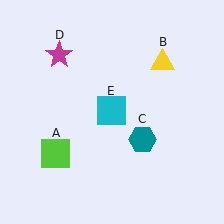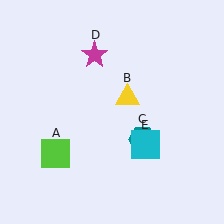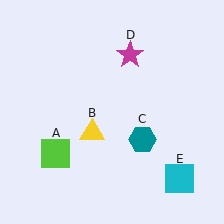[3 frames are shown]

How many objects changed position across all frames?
3 objects changed position: yellow triangle (object B), magenta star (object D), cyan square (object E).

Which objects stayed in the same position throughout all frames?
Lime square (object A) and teal hexagon (object C) remained stationary.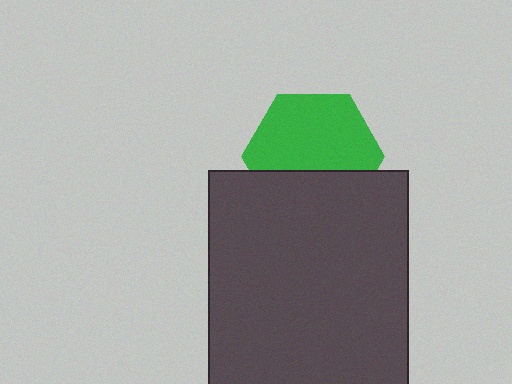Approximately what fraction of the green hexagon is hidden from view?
Roughly 37% of the green hexagon is hidden behind the dark gray rectangle.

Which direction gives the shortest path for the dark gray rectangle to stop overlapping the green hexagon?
Moving down gives the shortest separation.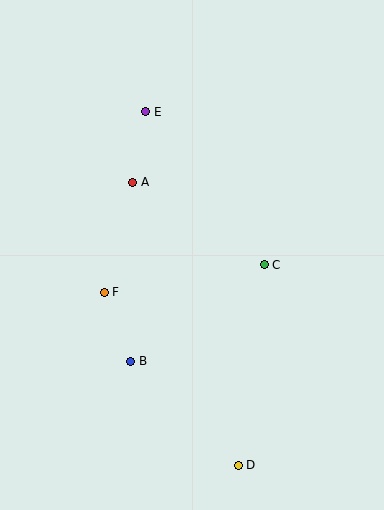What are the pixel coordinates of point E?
Point E is at (146, 112).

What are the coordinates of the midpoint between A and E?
The midpoint between A and E is at (139, 147).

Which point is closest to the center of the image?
Point C at (264, 265) is closest to the center.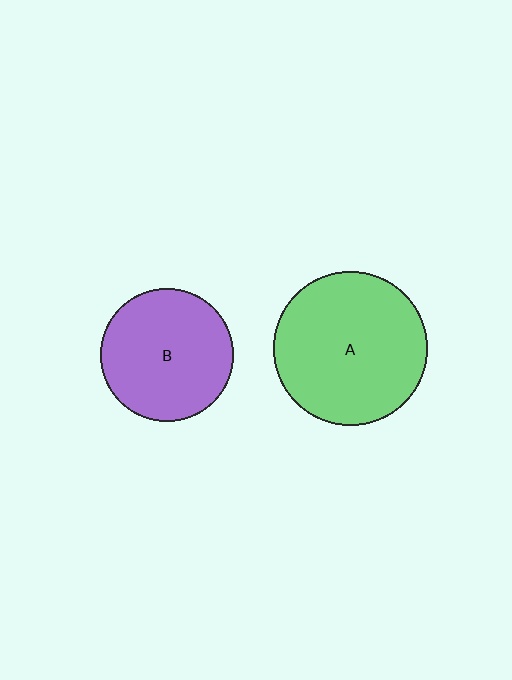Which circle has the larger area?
Circle A (green).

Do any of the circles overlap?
No, none of the circles overlap.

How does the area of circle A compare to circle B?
Approximately 1.3 times.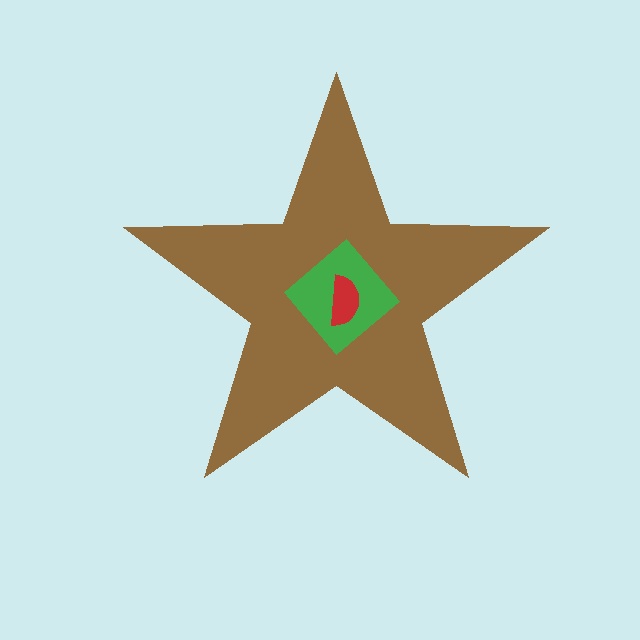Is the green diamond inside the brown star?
Yes.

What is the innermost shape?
The red semicircle.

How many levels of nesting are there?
3.